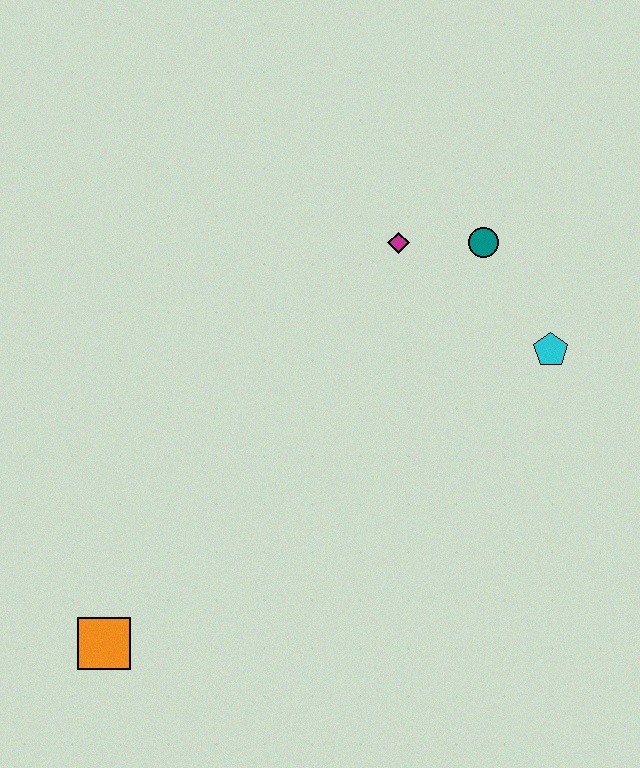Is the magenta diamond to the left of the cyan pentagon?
Yes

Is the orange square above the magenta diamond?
No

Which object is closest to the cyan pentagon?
The teal circle is closest to the cyan pentagon.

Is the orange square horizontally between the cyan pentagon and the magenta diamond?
No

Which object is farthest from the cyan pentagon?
The orange square is farthest from the cyan pentagon.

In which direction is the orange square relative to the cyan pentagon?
The orange square is to the left of the cyan pentagon.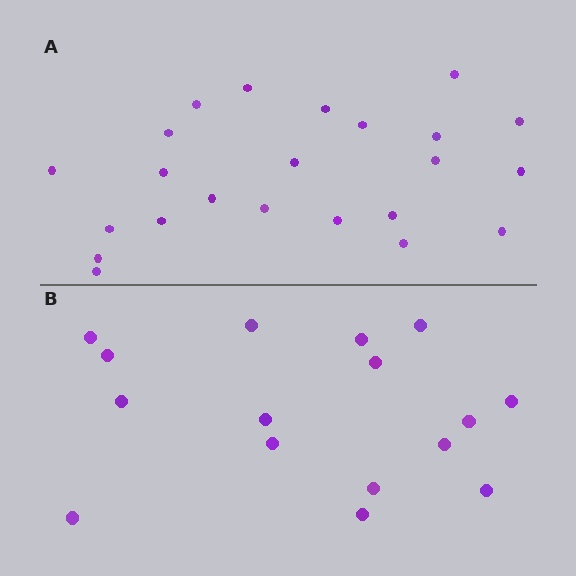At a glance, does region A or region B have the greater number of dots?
Region A (the top region) has more dots.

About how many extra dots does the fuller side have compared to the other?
Region A has roughly 8 or so more dots than region B.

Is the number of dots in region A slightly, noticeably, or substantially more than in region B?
Region A has noticeably more, but not dramatically so. The ratio is roughly 1.4 to 1.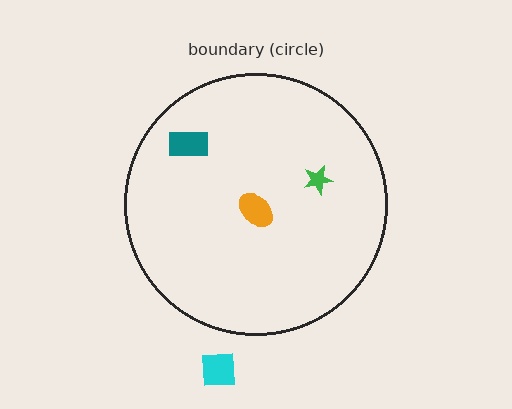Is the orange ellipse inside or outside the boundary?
Inside.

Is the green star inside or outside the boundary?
Inside.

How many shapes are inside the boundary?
3 inside, 1 outside.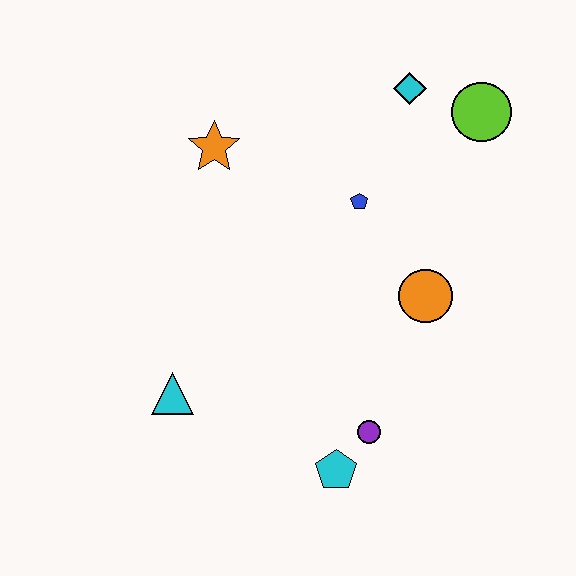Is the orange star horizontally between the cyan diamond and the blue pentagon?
No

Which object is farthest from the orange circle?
The cyan triangle is farthest from the orange circle.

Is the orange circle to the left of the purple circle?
No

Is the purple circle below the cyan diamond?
Yes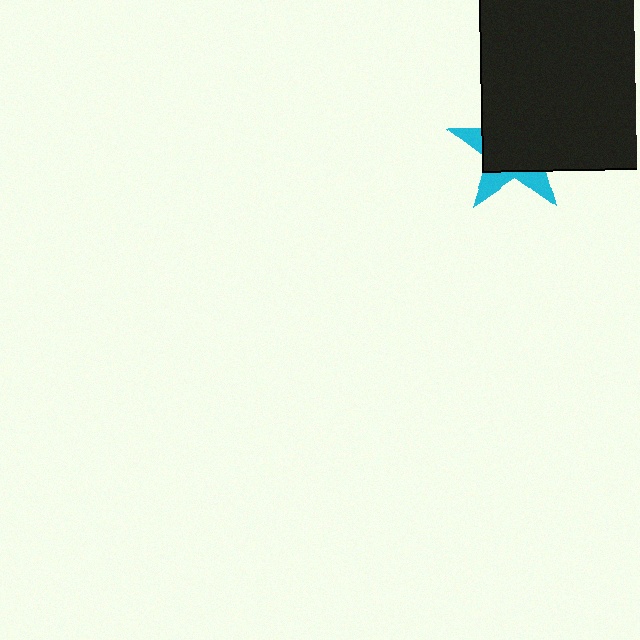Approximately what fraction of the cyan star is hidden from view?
Roughly 69% of the cyan star is hidden behind the black rectangle.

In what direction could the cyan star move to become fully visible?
The cyan star could move toward the lower-left. That would shift it out from behind the black rectangle entirely.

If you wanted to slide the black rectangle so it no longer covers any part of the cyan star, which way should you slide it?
Slide it toward the upper-right — that is the most direct way to separate the two shapes.